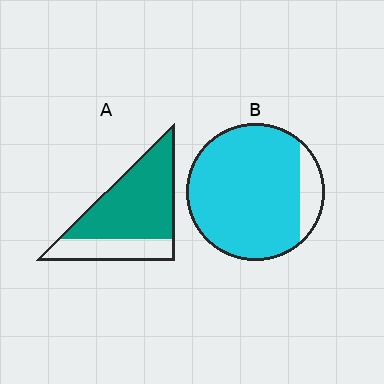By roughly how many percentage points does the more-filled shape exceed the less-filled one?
By roughly 15 percentage points (B over A).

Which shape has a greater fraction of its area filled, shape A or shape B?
Shape B.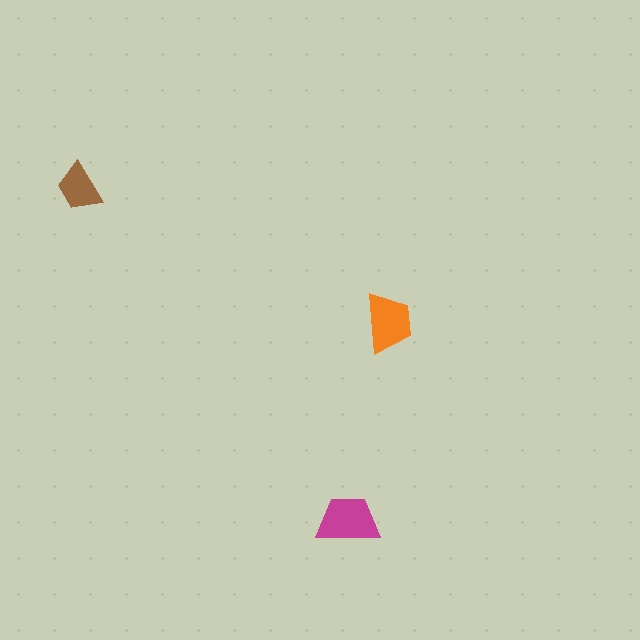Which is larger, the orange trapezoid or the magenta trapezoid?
The magenta one.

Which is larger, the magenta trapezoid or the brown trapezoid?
The magenta one.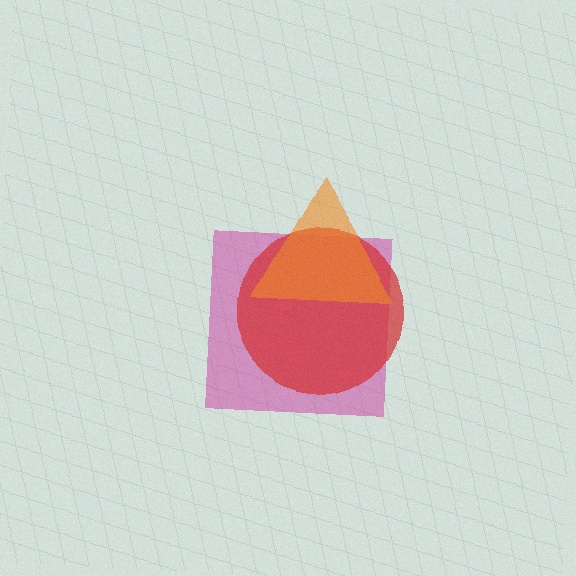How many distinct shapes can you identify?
There are 3 distinct shapes: a magenta square, a red circle, an orange triangle.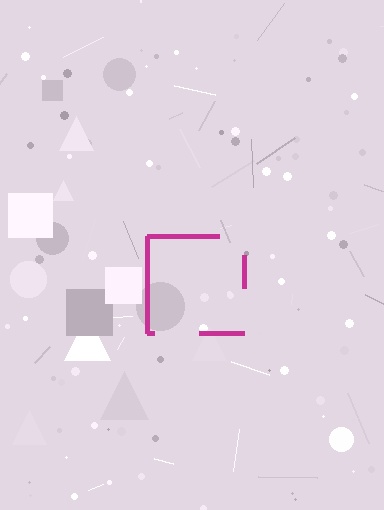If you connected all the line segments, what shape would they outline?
They would outline a square.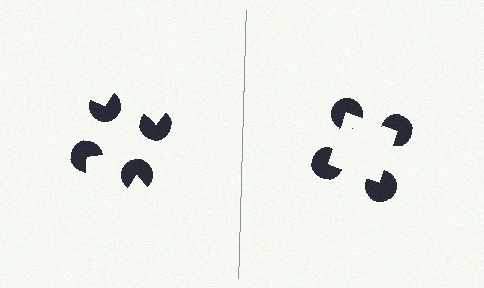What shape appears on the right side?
An illusory square.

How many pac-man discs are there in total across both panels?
8 — 4 on each side.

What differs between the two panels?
The pac-man discs are positioned identically on both sides; only the wedge orientations differ. On the right they align to a square; on the left they are misaligned.